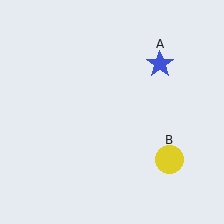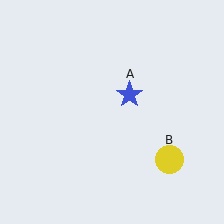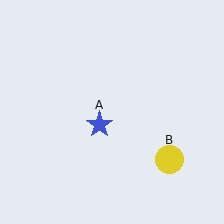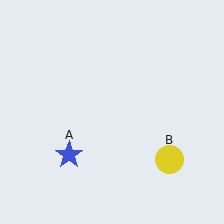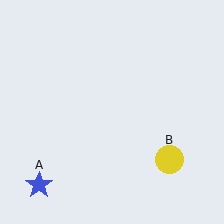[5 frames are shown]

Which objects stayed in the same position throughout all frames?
Yellow circle (object B) remained stationary.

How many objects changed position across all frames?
1 object changed position: blue star (object A).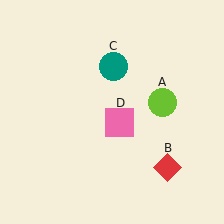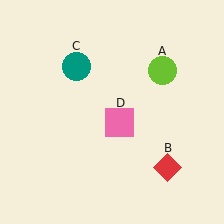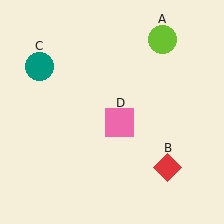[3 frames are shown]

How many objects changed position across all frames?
2 objects changed position: lime circle (object A), teal circle (object C).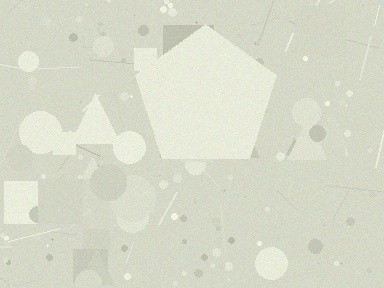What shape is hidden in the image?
A pentagon is hidden in the image.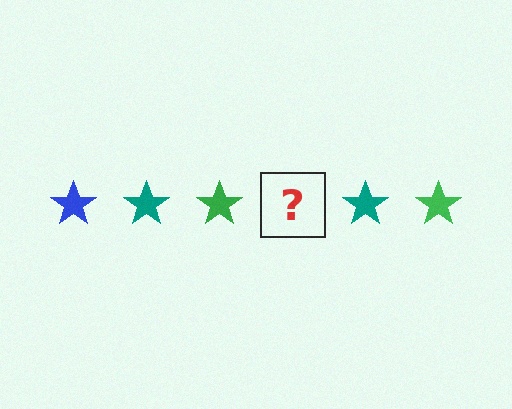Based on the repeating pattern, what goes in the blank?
The blank should be a blue star.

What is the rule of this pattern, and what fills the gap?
The rule is that the pattern cycles through blue, teal, green stars. The gap should be filled with a blue star.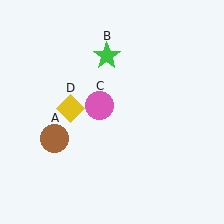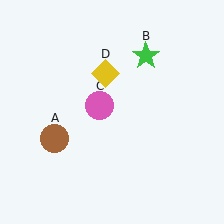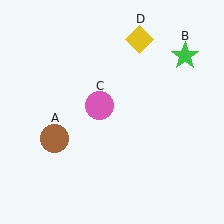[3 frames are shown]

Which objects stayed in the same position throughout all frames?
Brown circle (object A) and pink circle (object C) remained stationary.